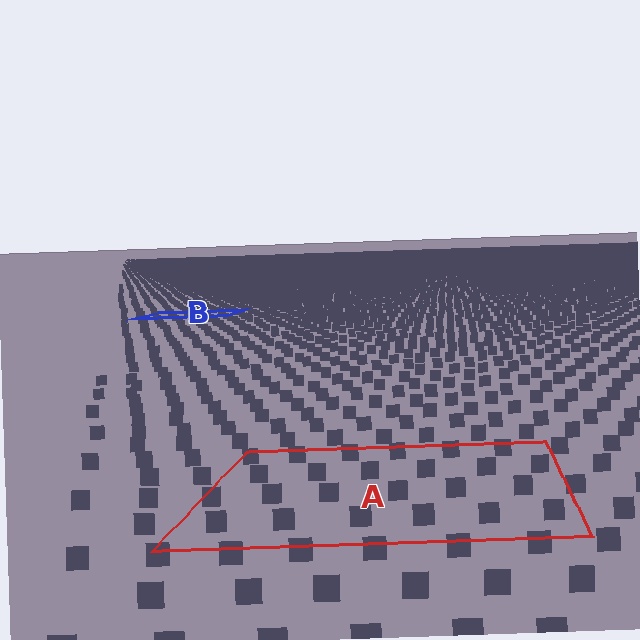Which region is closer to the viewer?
Region A is closer. The texture elements there are larger and more spread out.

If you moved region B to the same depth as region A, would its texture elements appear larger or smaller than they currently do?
They would appear larger. At a closer depth, the same texture elements are projected at a bigger on-screen size.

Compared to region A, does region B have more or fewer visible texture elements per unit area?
Region B has more texture elements per unit area — they are packed more densely because it is farther away.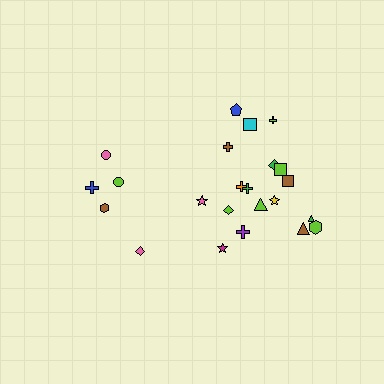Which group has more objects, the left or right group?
The right group.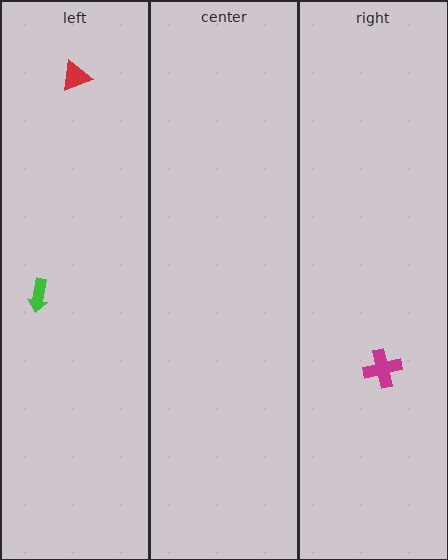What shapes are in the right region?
The magenta cross.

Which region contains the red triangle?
The left region.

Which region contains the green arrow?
The left region.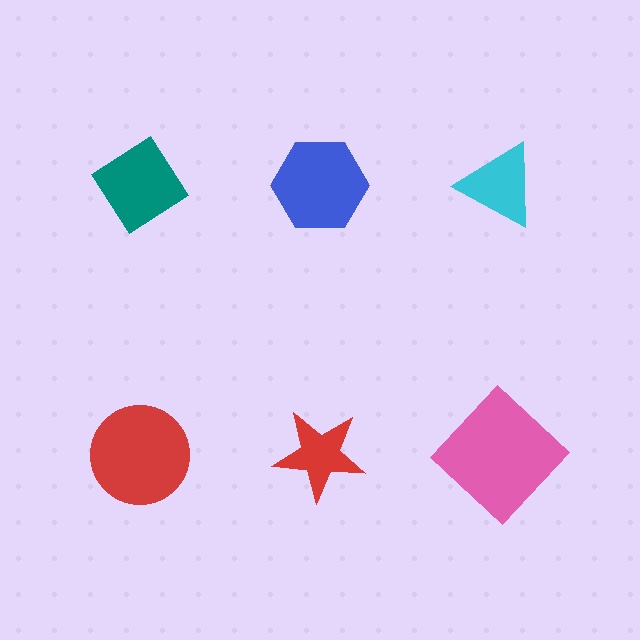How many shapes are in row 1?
3 shapes.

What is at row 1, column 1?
A teal diamond.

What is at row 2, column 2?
A red star.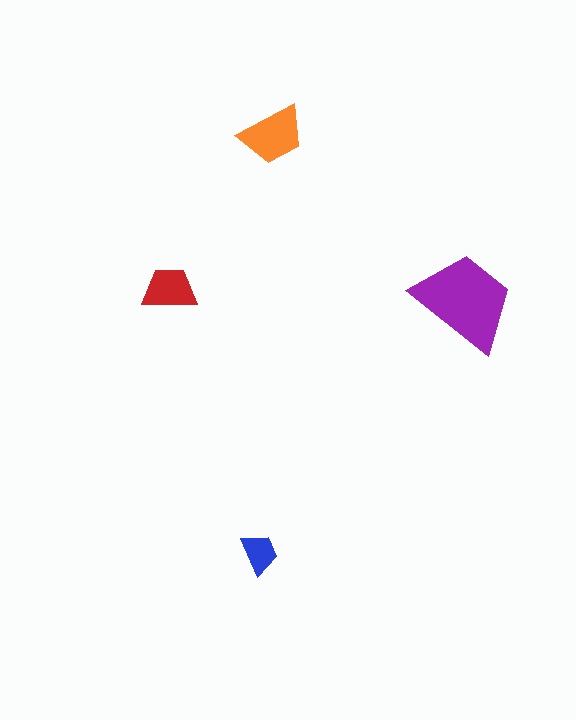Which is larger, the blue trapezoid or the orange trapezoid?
The orange one.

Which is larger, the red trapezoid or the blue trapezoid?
The red one.